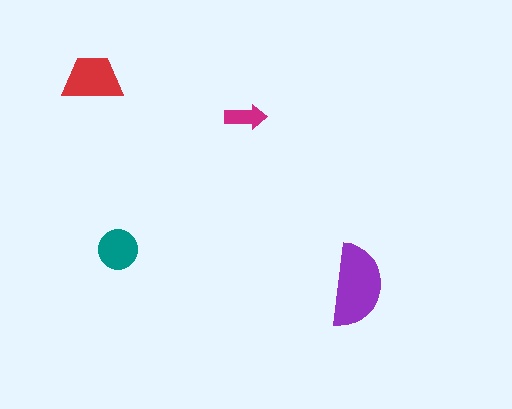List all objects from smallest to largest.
The magenta arrow, the teal circle, the red trapezoid, the purple semicircle.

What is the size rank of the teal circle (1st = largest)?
3rd.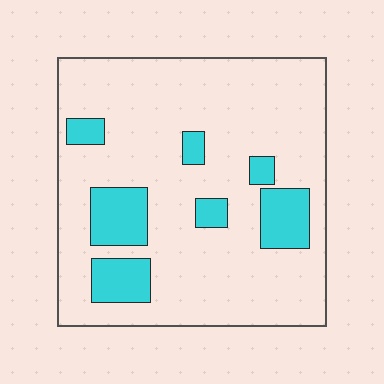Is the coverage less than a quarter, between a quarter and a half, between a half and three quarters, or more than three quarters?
Less than a quarter.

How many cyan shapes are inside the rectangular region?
7.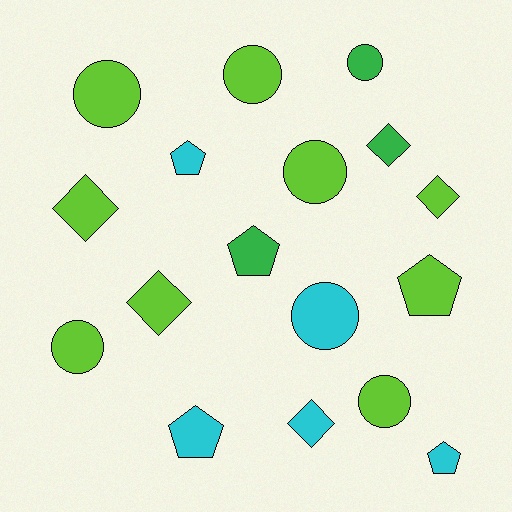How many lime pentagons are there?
There is 1 lime pentagon.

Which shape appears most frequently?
Circle, with 7 objects.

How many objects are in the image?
There are 17 objects.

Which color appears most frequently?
Lime, with 9 objects.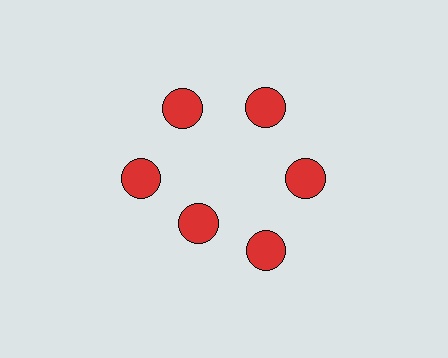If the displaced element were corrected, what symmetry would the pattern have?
It would have 6-fold rotational symmetry — the pattern would map onto itself every 60 degrees.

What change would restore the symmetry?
The symmetry would be restored by moving it outward, back onto the ring so that all 6 circles sit at equal angles and equal distance from the center.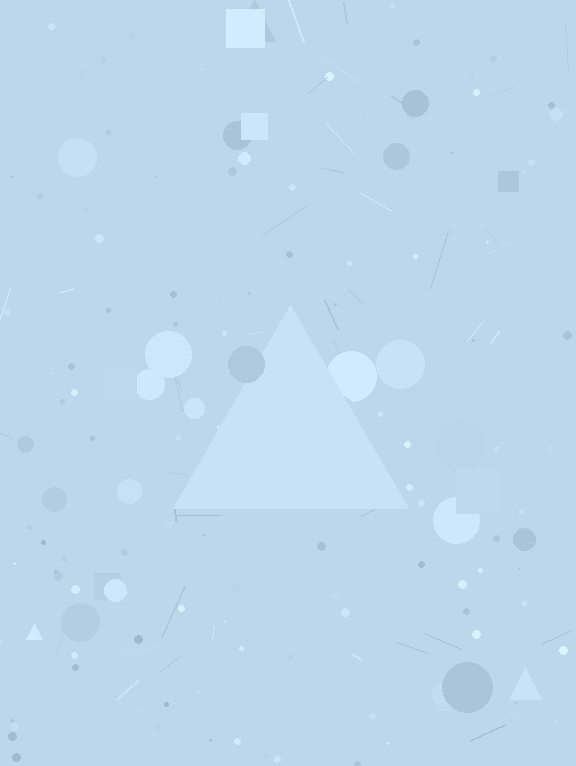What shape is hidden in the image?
A triangle is hidden in the image.